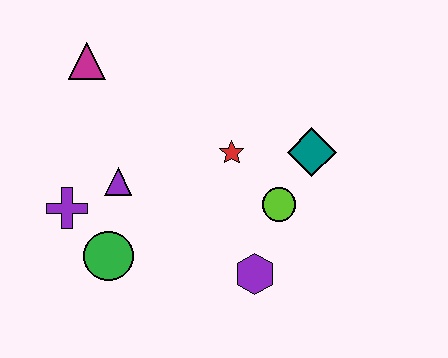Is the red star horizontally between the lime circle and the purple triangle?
Yes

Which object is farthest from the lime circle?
The magenta triangle is farthest from the lime circle.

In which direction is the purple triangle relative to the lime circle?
The purple triangle is to the left of the lime circle.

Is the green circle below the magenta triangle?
Yes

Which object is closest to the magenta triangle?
The purple triangle is closest to the magenta triangle.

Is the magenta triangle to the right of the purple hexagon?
No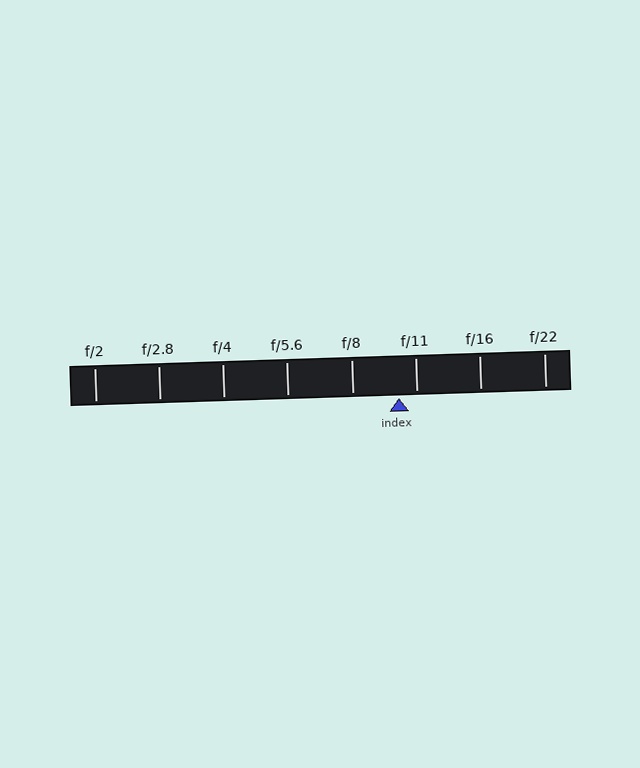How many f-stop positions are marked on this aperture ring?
There are 8 f-stop positions marked.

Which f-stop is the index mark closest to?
The index mark is closest to f/11.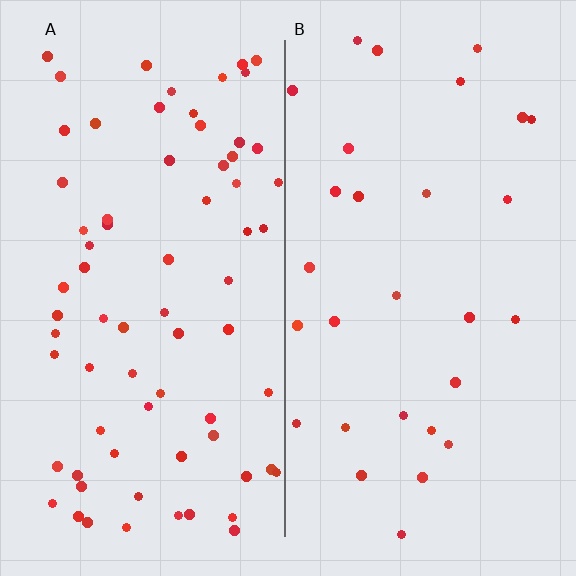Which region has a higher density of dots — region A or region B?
A (the left).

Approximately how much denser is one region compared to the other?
Approximately 2.5× — region A over region B.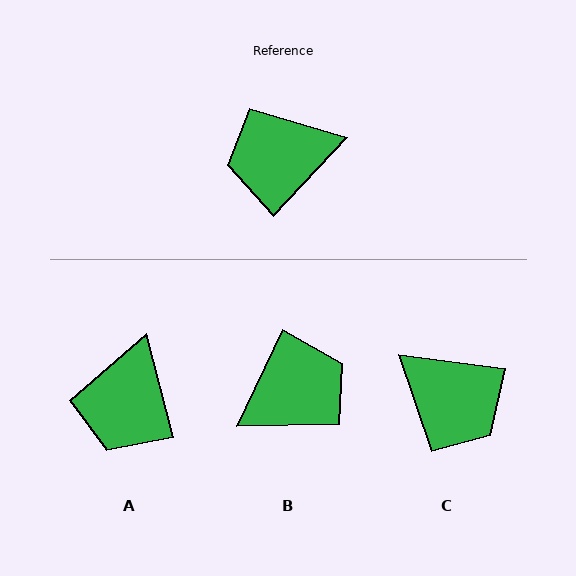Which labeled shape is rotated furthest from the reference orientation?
B, about 162 degrees away.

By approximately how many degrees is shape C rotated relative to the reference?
Approximately 126 degrees counter-clockwise.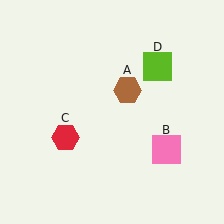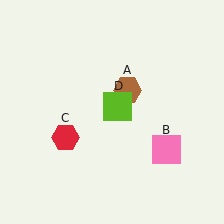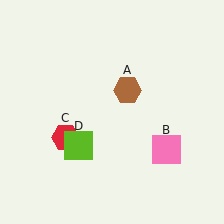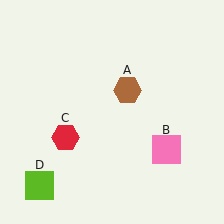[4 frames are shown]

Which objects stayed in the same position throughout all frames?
Brown hexagon (object A) and pink square (object B) and red hexagon (object C) remained stationary.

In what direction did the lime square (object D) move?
The lime square (object D) moved down and to the left.